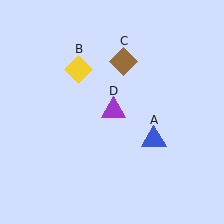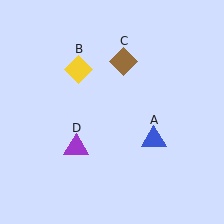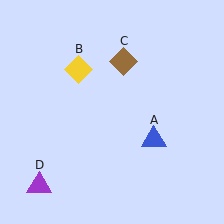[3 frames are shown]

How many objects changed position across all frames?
1 object changed position: purple triangle (object D).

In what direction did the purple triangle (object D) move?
The purple triangle (object D) moved down and to the left.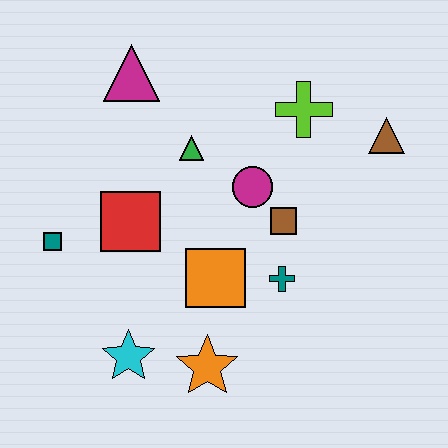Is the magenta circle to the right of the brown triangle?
No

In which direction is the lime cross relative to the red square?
The lime cross is to the right of the red square.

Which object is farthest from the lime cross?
The cyan star is farthest from the lime cross.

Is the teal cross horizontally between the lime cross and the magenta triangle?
Yes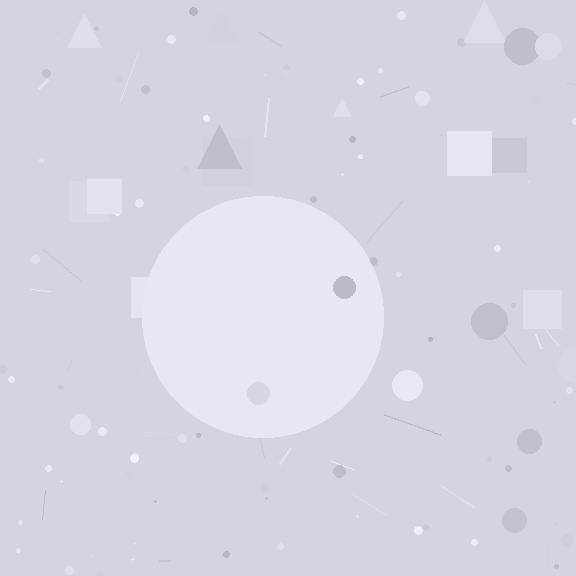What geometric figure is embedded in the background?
A circle is embedded in the background.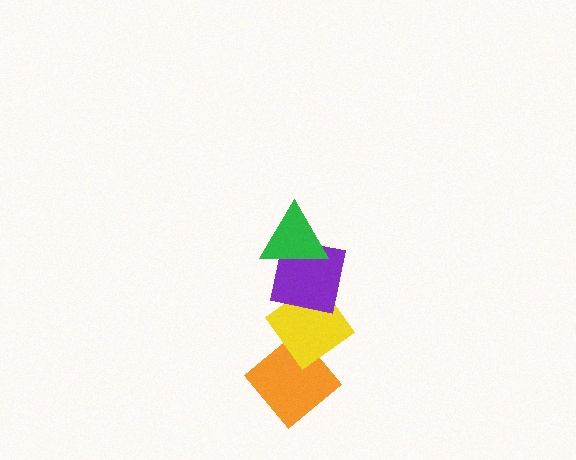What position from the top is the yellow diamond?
The yellow diamond is 3rd from the top.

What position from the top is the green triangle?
The green triangle is 1st from the top.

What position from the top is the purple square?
The purple square is 2nd from the top.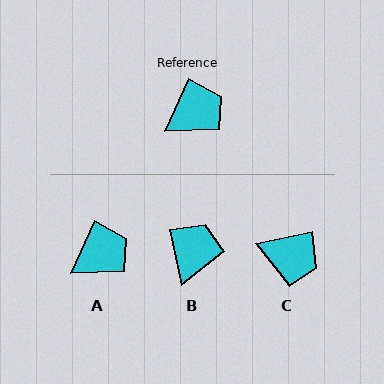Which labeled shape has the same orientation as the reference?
A.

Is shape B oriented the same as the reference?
No, it is off by about 37 degrees.